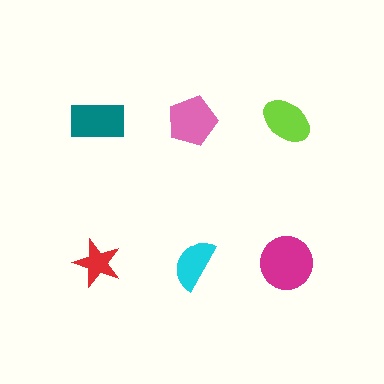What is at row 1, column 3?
A lime ellipse.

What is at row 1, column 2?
A pink pentagon.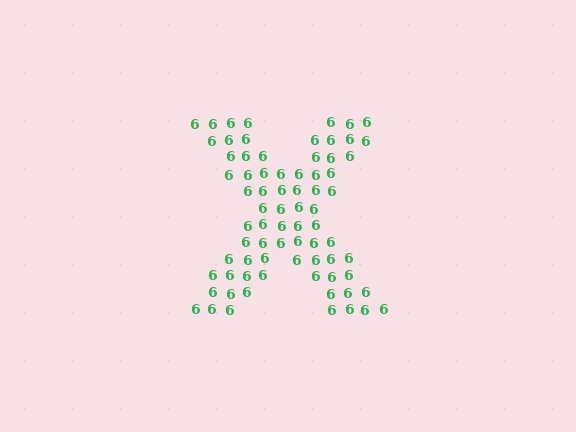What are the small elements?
The small elements are digit 6's.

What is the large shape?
The large shape is the letter X.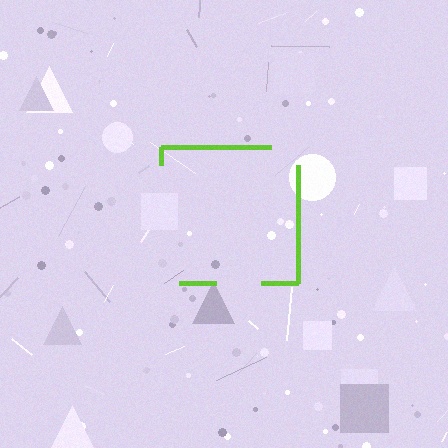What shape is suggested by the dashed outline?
The dashed outline suggests a square.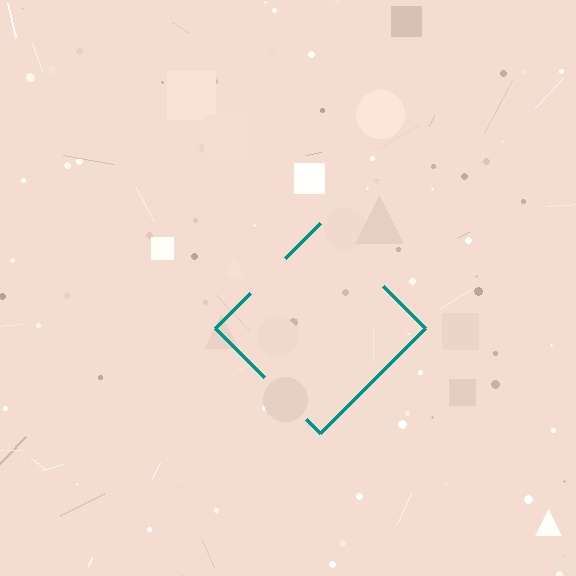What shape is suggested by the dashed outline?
The dashed outline suggests a diamond.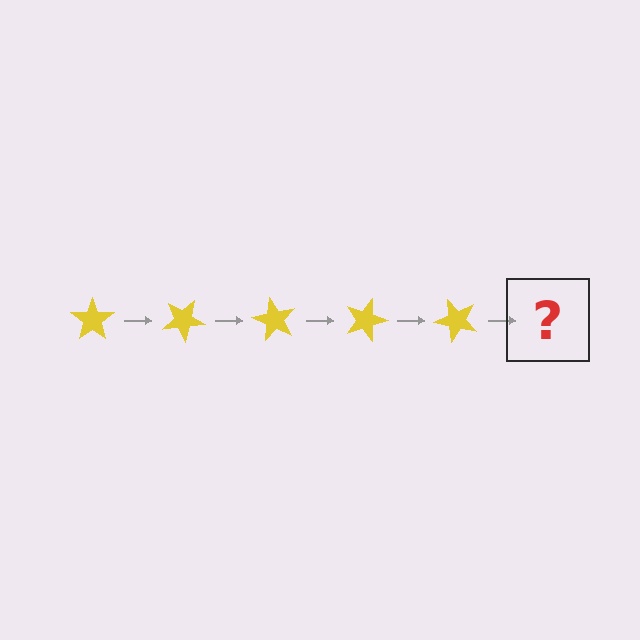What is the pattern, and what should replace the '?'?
The pattern is that the star rotates 30 degrees each step. The '?' should be a yellow star rotated 150 degrees.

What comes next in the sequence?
The next element should be a yellow star rotated 150 degrees.